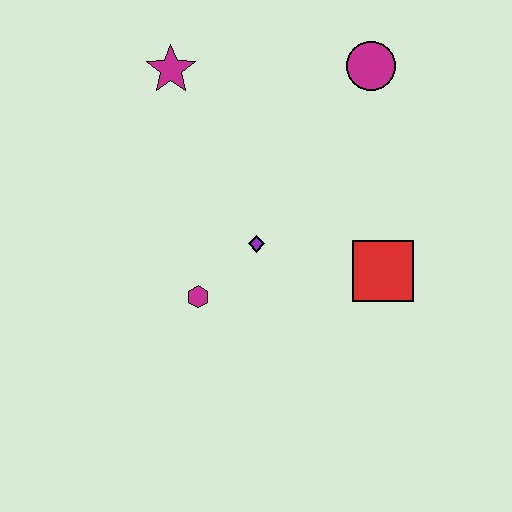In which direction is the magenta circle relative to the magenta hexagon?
The magenta circle is above the magenta hexagon.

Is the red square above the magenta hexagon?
Yes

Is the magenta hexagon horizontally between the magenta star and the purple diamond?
Yes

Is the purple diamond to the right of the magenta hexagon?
Yes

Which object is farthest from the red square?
The magenta star is farthest from the red square.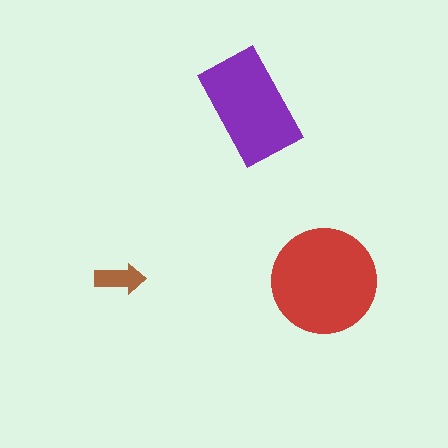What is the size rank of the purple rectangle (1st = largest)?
2nd.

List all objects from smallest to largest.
The brown arrow, the purple rectangle, the red circle.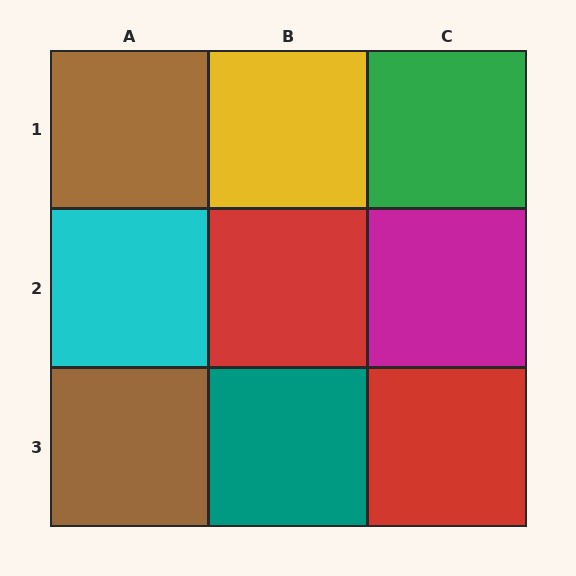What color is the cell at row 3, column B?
Teal.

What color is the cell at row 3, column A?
Brown.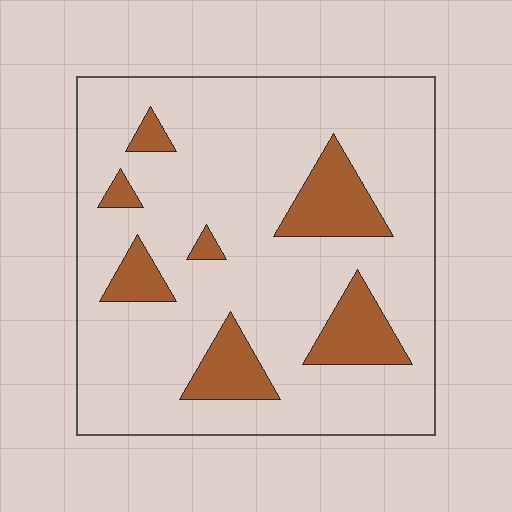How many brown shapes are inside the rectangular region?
7.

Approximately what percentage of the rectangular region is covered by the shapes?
Approximately 15%.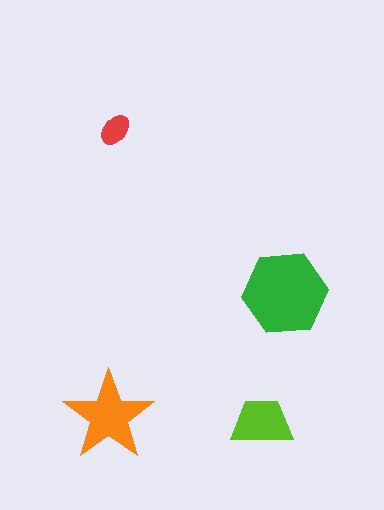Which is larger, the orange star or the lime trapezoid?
The orange star.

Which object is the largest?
The green hexagon.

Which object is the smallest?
The red ellipse.